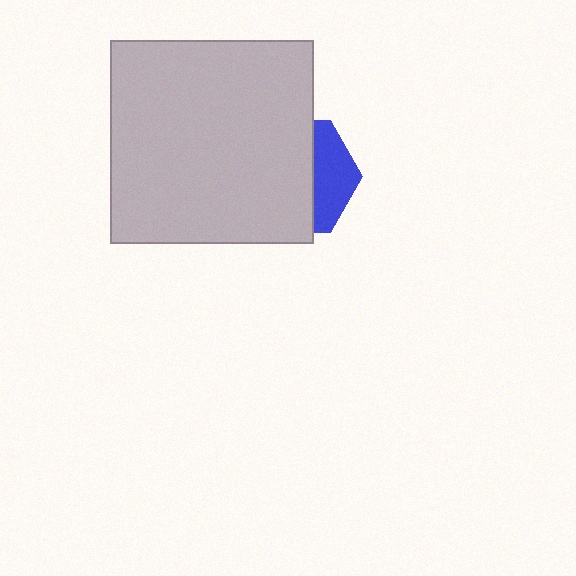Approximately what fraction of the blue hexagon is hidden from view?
Roughly 66% of the blue hexagon is hidden behind the light gray square.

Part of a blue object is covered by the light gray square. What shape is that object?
It is a hexagon.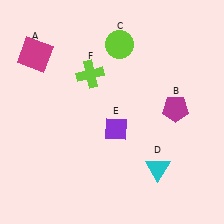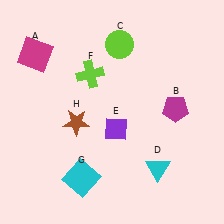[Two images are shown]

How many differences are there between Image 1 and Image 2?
There are 2 differences between the two images.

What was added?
A cyan square (G), a brown star (H) were added in Image 2.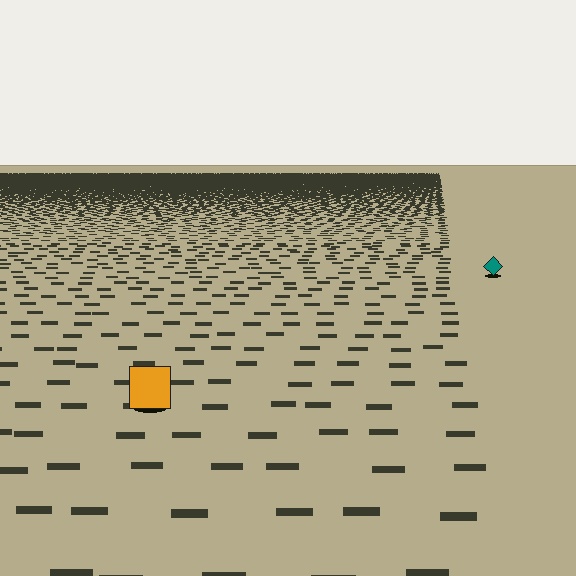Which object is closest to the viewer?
The orange square is closest. The texture marks near it are larger and more spread out.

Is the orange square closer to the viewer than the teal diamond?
Yes. The orange square is closer — you can tell from the texture gradient: the ground texture is coarser near it.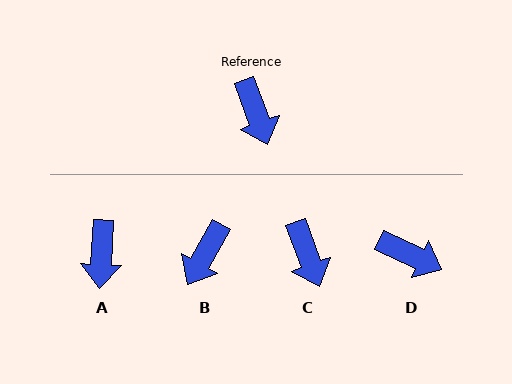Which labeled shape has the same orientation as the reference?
C.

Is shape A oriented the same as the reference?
No, it is off by about 23 degrees.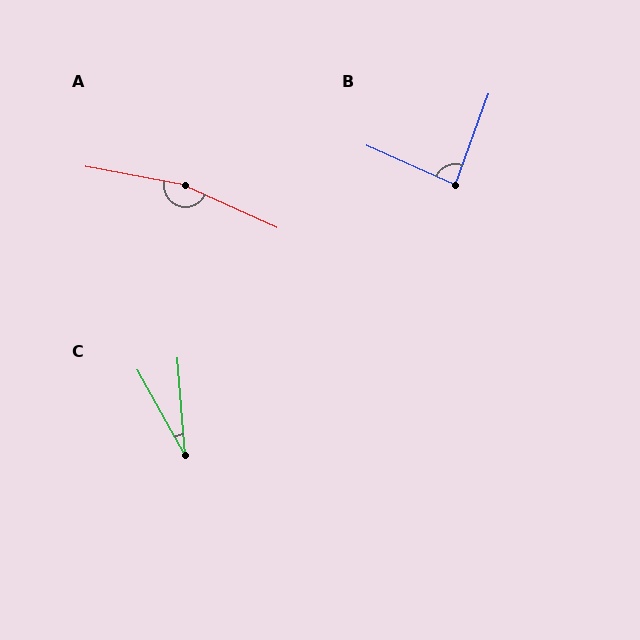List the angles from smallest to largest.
C (24°), B (87°), A (166°).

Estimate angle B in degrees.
Approximately 87 degrees.